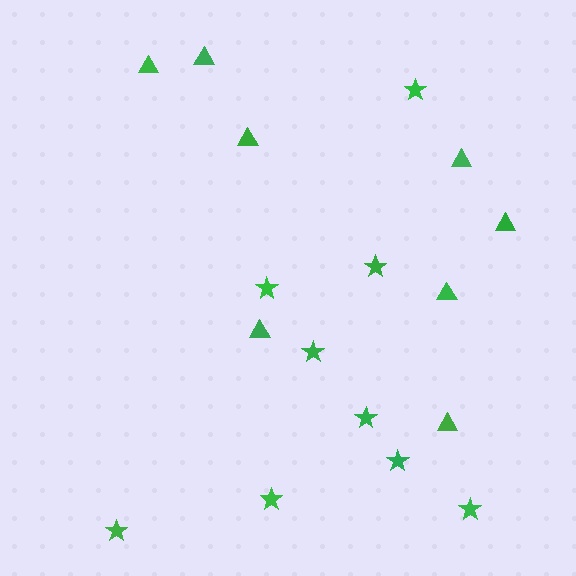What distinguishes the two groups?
There are 2 groups: one group of triangles (8) and one group of stars (9).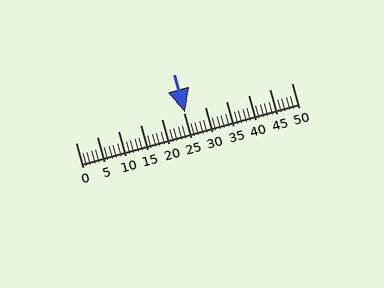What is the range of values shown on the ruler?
The ruler shows values from 0 to 50.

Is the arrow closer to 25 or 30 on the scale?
The arrow is closer to 25.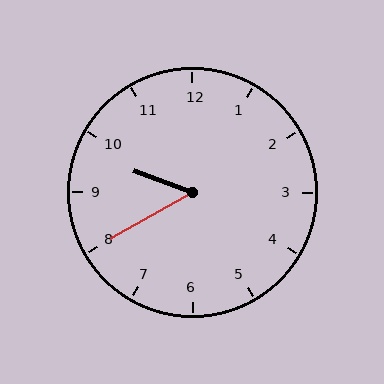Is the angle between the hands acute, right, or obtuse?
It is acute.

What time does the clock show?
9:40.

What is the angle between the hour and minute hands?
Approximately 50 degrees.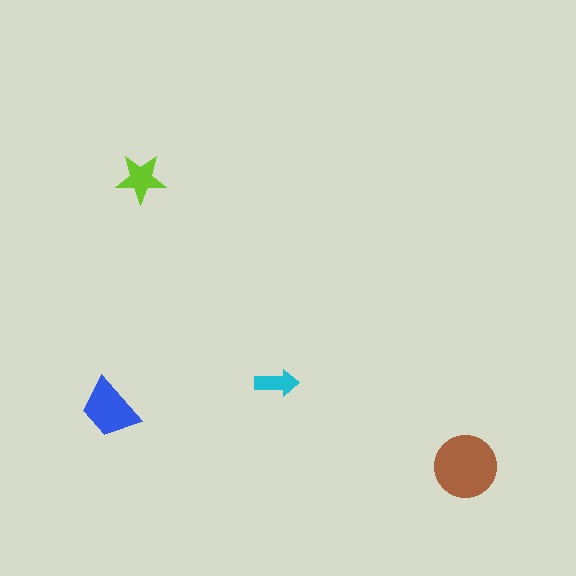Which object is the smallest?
The cyan arrow.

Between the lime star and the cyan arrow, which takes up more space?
The lime star.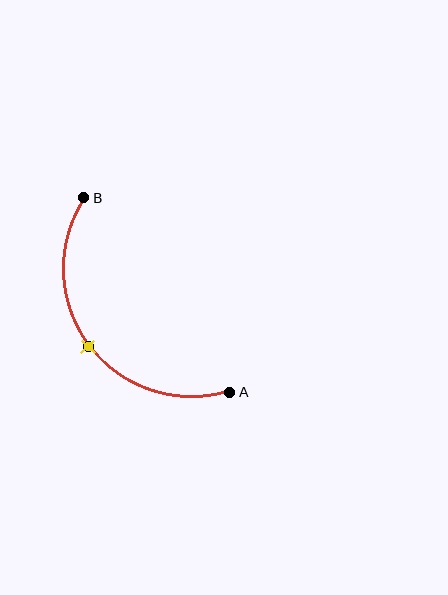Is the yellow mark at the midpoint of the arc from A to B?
Yes. The yellow mark lies on the arc at equal arc-length from both A and B — it is the arc midpoint.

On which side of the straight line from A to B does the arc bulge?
The arc bulges below and to the left of the straight line connecting A and B.